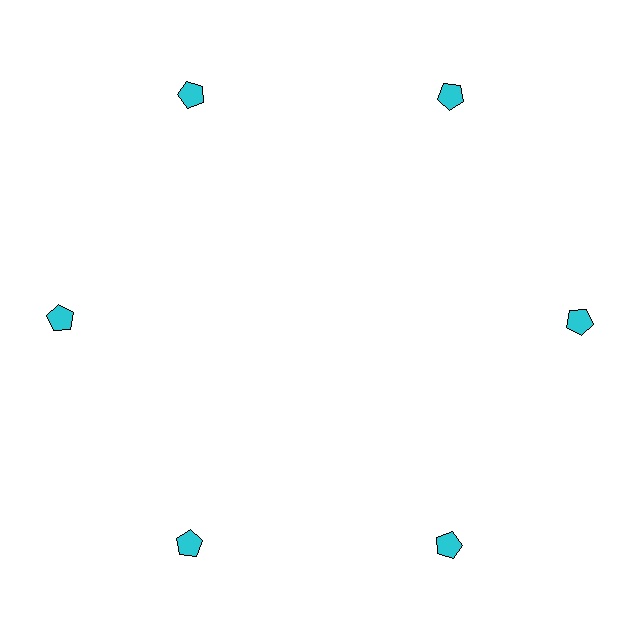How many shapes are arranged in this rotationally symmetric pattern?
There are 6 shapes, arranged in 6 groups of 1.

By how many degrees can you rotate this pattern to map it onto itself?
The pattern maps onto itself every 60 degrees of rotation.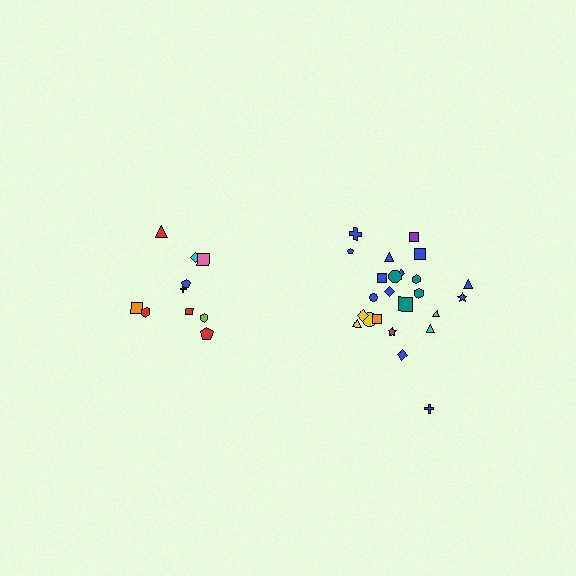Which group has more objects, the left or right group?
The right group.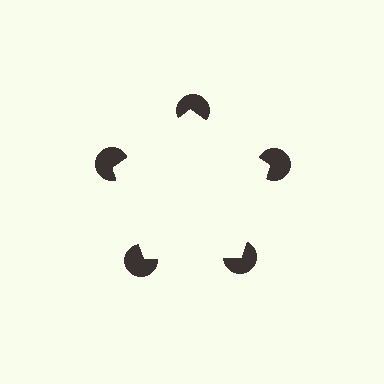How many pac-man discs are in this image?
There are 5 — one at each vertex of the illusory pentagon.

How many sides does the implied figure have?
5 sides.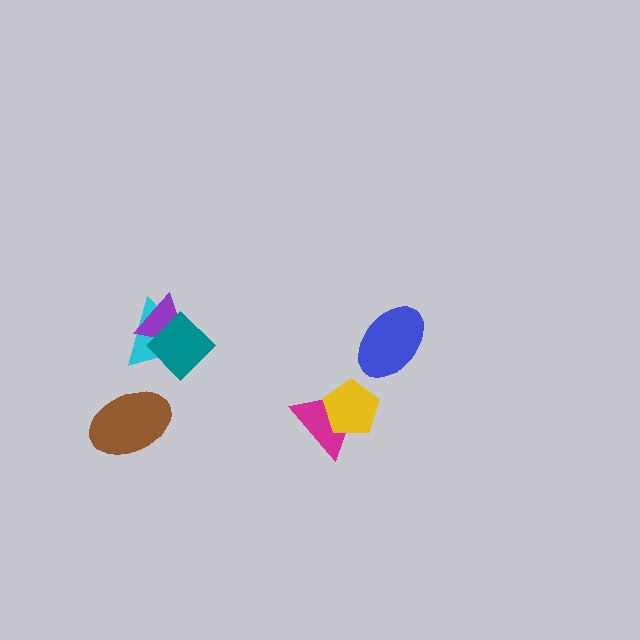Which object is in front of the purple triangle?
The teal diamond is in front of the purple triangle.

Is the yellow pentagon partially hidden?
No, no other shape covers it.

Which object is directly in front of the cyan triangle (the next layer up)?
The purple triangle is directly in front of the cyan triangle.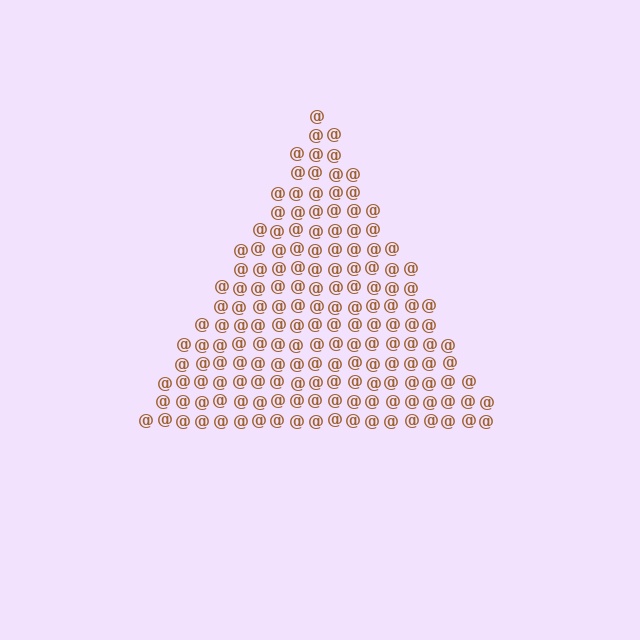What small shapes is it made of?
It is made of small at signs.